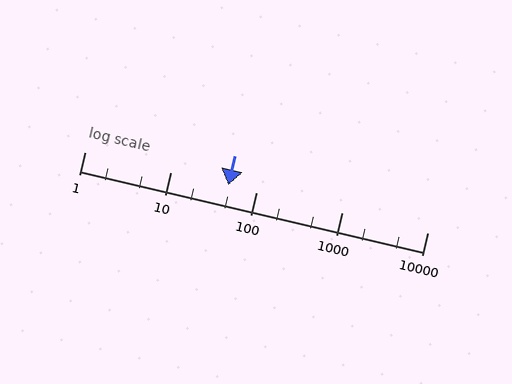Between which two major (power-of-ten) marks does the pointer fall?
The pointer is between 10 and 100.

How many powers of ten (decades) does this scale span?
The scale spans 4 decades, from 1 to 10000.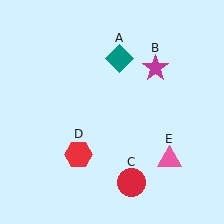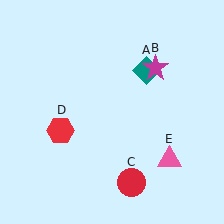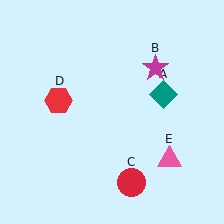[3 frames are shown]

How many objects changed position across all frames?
2 objects changed position: teal diamond (object A), red hexagon (object D).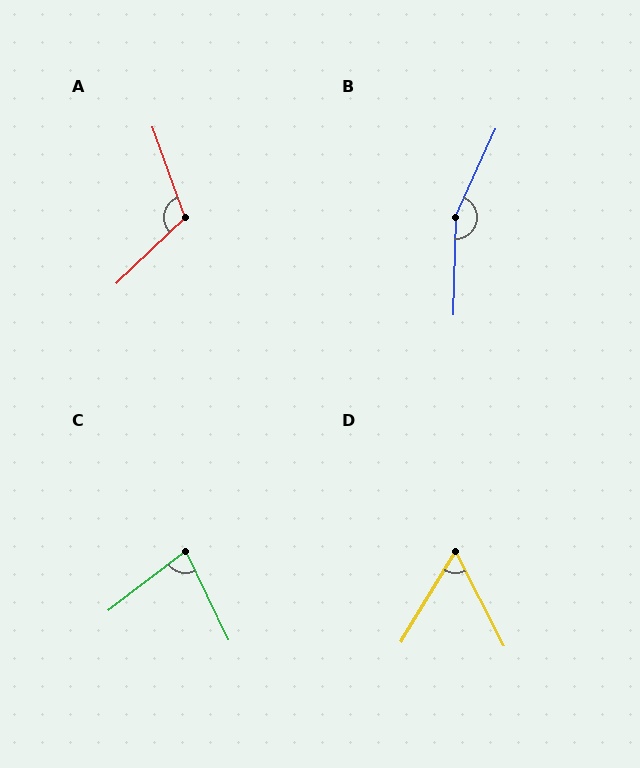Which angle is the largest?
B, at approximately 157 degrees.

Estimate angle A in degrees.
Approximately 114 degrees.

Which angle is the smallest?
D, at approximately 58 degrees.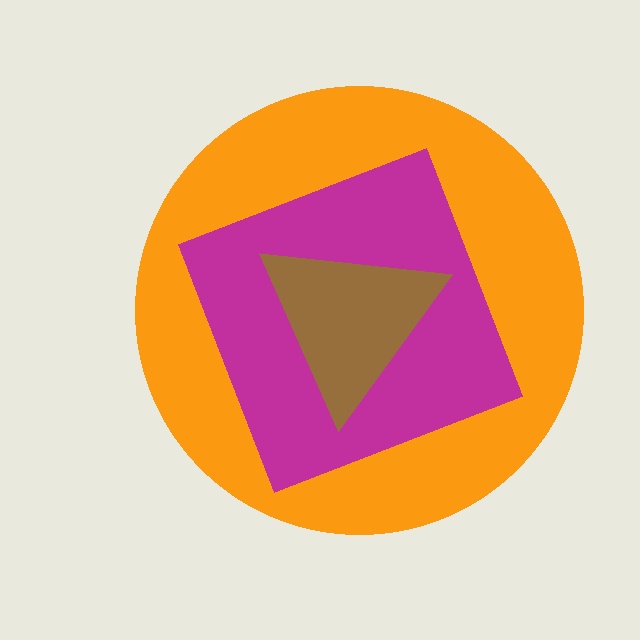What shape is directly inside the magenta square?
The brown triangle.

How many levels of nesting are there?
3.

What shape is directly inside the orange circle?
The magenta square.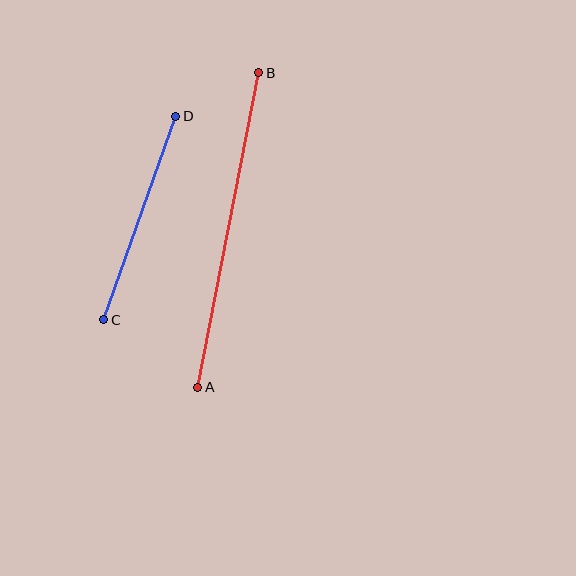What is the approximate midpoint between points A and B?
The midpoint is at approximately (228, 230) pixels.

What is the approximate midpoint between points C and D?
The midpoint is at approximately (140, 218) pixels.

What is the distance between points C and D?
The distance is approximately 216 pixels.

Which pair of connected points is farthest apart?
Points A and B are farthest apart.